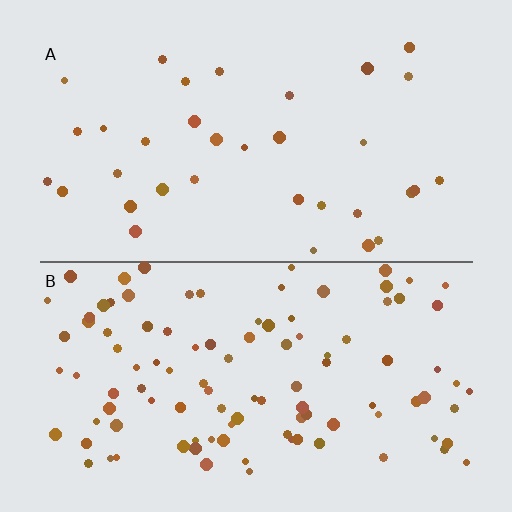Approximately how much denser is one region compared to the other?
Approximately 3.1× — region B over region A.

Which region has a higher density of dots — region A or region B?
B (the bottom).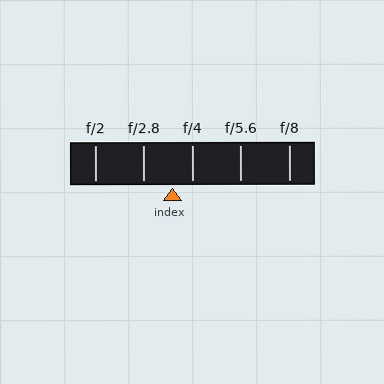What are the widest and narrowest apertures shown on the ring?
The widest aperture shown is f/2 and the narrowest is f/8.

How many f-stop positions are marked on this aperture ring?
There are 5 f-stop positions marked.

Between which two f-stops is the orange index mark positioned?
The index mark is between f/2.8 and f/4.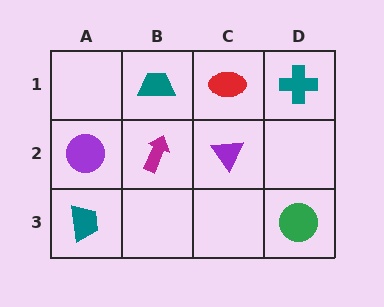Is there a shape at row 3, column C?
No, that cell is empty.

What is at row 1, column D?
A teal cross.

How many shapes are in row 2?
3 shapes.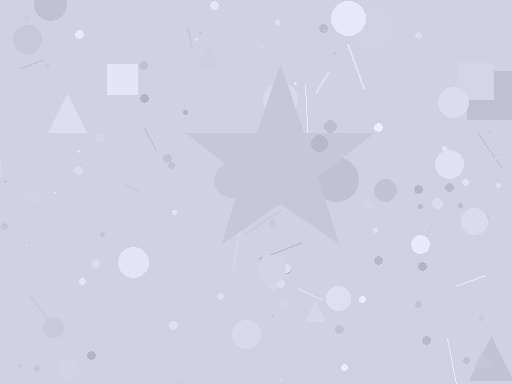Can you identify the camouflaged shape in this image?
The camouflaged shape is a star.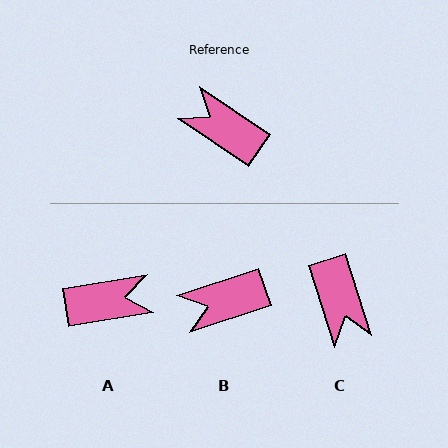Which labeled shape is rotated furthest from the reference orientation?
C, about 142 degrees away.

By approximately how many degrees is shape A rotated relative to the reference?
Approximately 137 degrees clockwise.